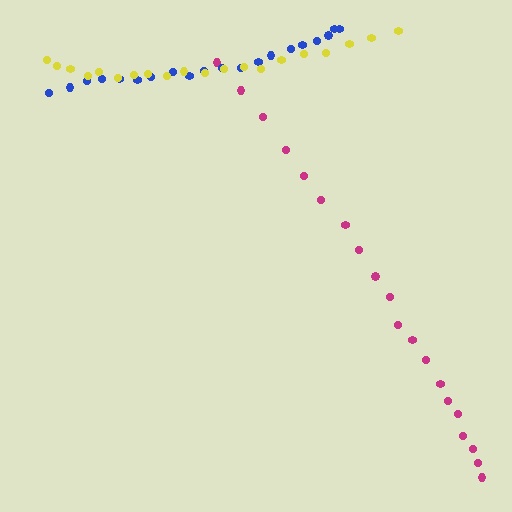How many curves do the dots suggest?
There are 3 distinct paths.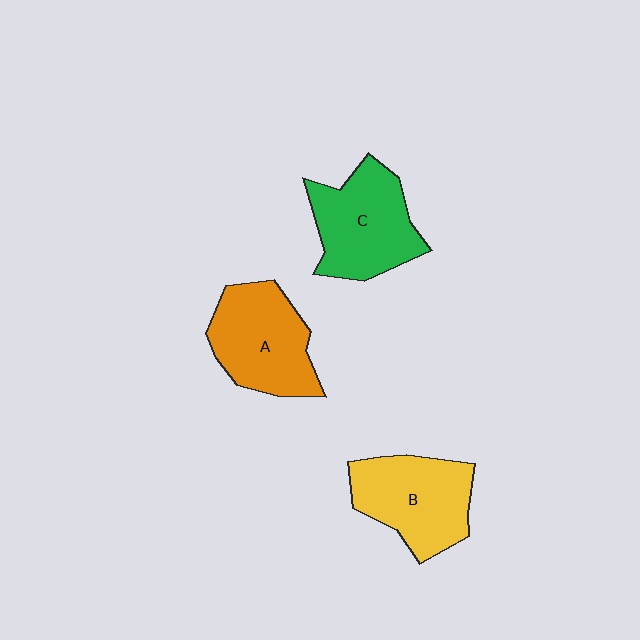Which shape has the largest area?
Shape C (green).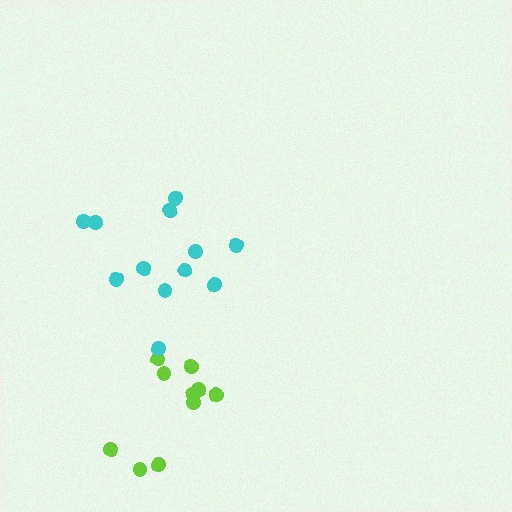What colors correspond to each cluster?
The clusters are colored: lime, cyan.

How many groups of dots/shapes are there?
There are 2 groups.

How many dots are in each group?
Group 1: 10 dots, Group 2: 12 dots (22 total).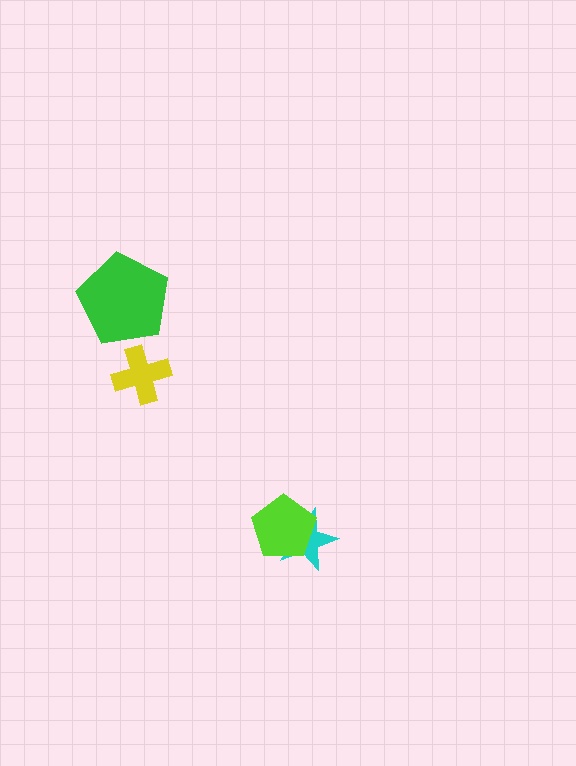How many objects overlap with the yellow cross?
0 objects overlap with the yellow cross.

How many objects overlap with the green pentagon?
0 objects overlap with the green pentagon.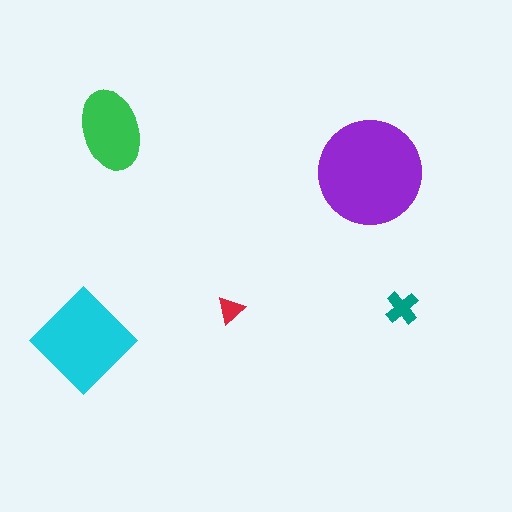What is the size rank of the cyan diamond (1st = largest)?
2nd.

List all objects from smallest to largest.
The red triangle, the teal cross, the green ellipse, the cyan diamond, the purple circle.